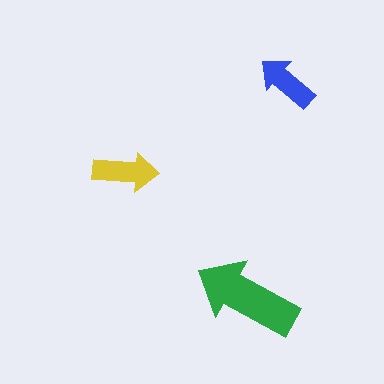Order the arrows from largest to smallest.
the green one, the yellow one, the blue one.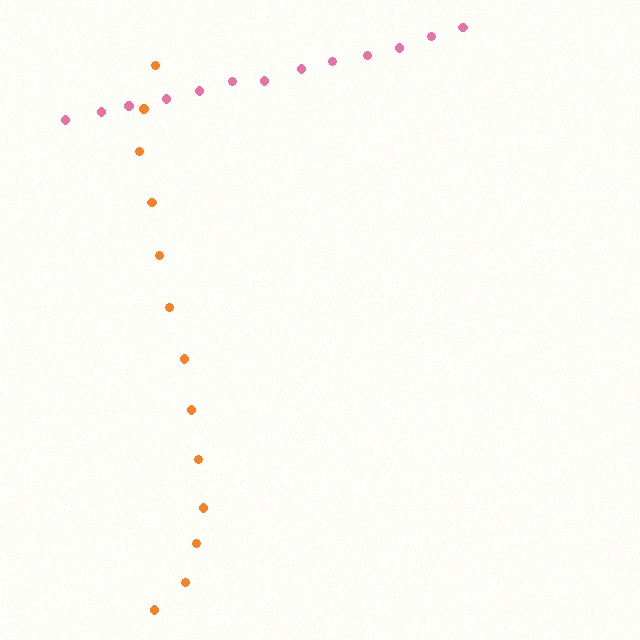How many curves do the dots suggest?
There are 2 distinct paths.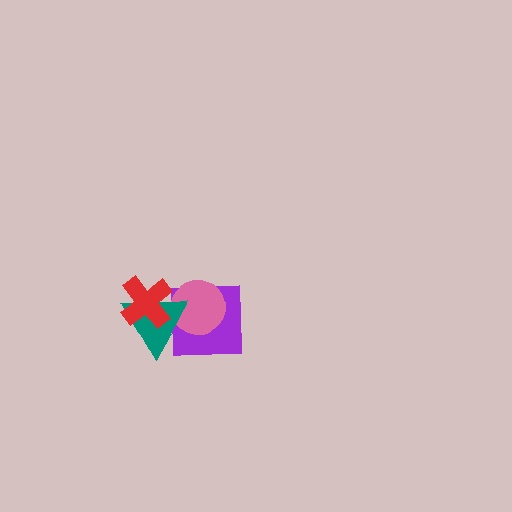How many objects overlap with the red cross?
1 object overlaps with the red cross.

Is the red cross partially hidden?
No, no other shape covers it.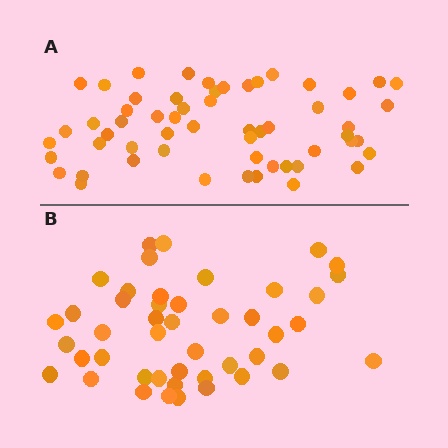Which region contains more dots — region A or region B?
Region A (the top region) has more dots.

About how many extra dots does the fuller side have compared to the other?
Region A has roughly 12 or so more dots than region B.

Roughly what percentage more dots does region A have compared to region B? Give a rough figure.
About 25% more.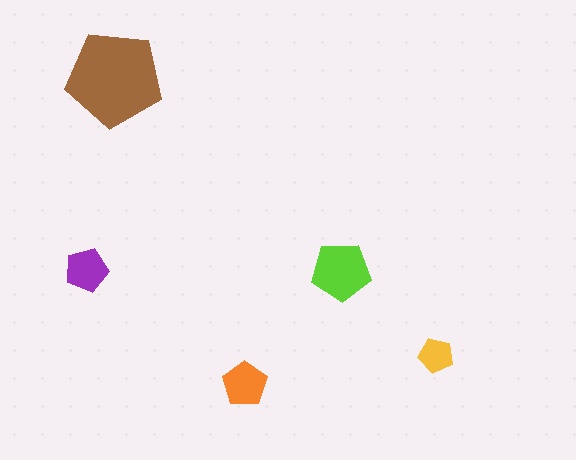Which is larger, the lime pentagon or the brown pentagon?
The brown one.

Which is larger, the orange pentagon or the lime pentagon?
The lime one.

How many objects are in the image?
There are 5 objects in the image.